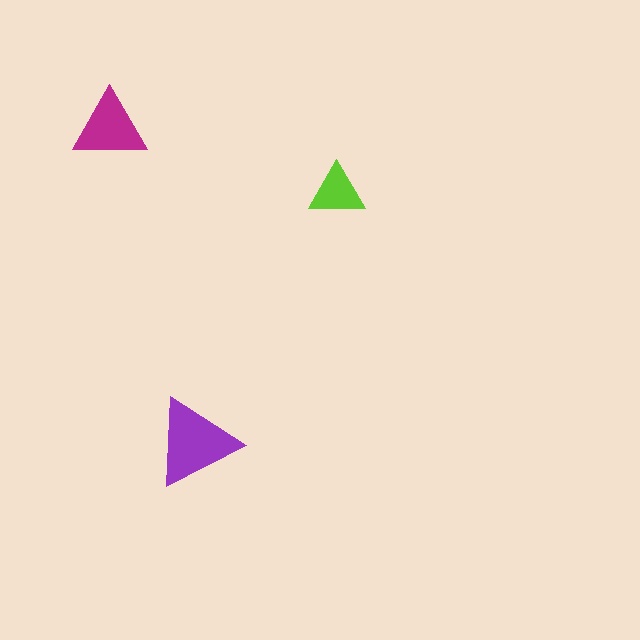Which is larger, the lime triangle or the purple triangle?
The purple one.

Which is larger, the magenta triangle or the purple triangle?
The purple one.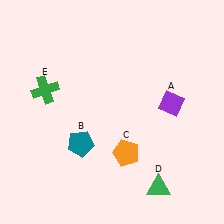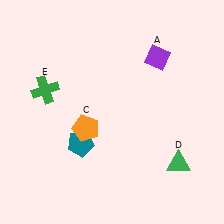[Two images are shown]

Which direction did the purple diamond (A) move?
The purple diamond (A) moved up.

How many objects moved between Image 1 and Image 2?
3 objects moved between the two images.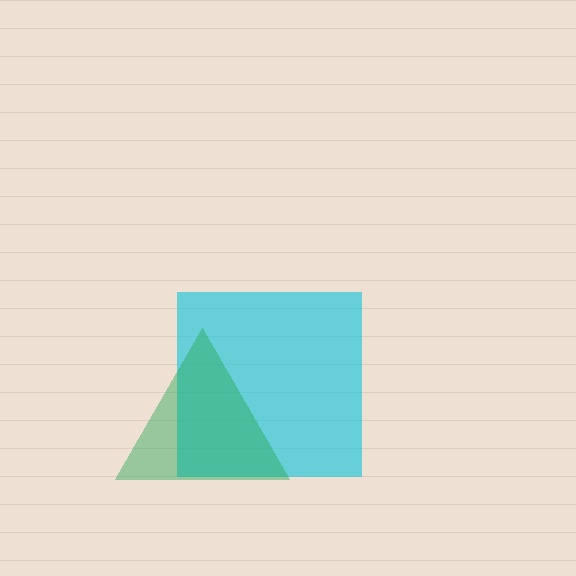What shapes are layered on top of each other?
The layered shapes are: a cyan square, a green triangle.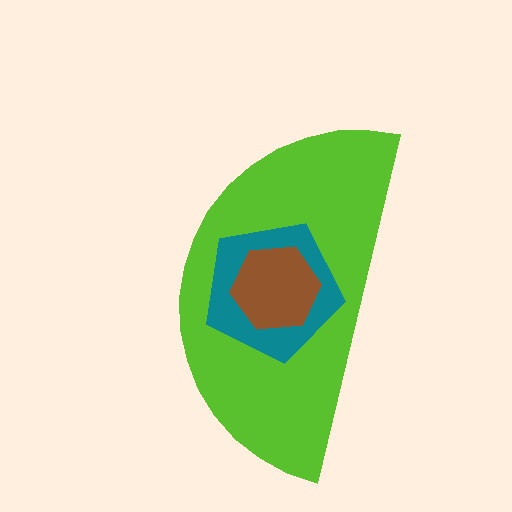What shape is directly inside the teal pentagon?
The brown hexagon.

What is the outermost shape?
The lime semicircle.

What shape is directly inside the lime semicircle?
The teal pentagon.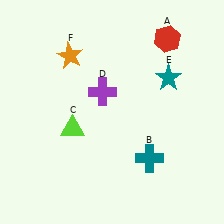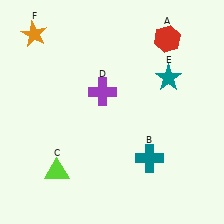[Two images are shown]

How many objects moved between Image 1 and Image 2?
2 objects moved between the two images.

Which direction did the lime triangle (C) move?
The lime triangle (C) moved down.